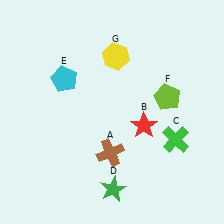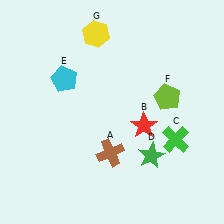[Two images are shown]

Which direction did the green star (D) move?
The green star (D) moved right.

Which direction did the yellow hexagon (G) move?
The yellow hexagon (G) moved up.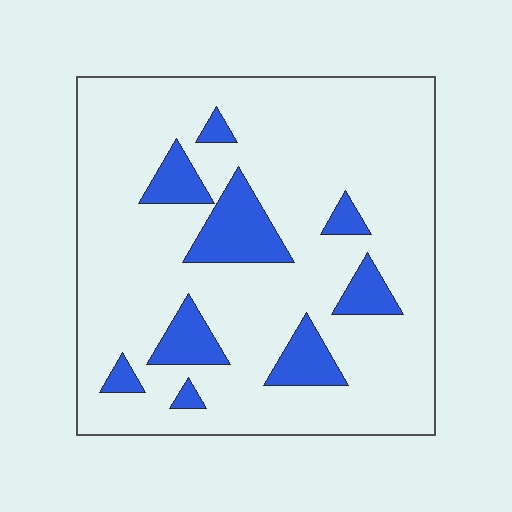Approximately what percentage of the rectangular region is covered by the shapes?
Approximately 15%.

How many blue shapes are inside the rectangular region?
9.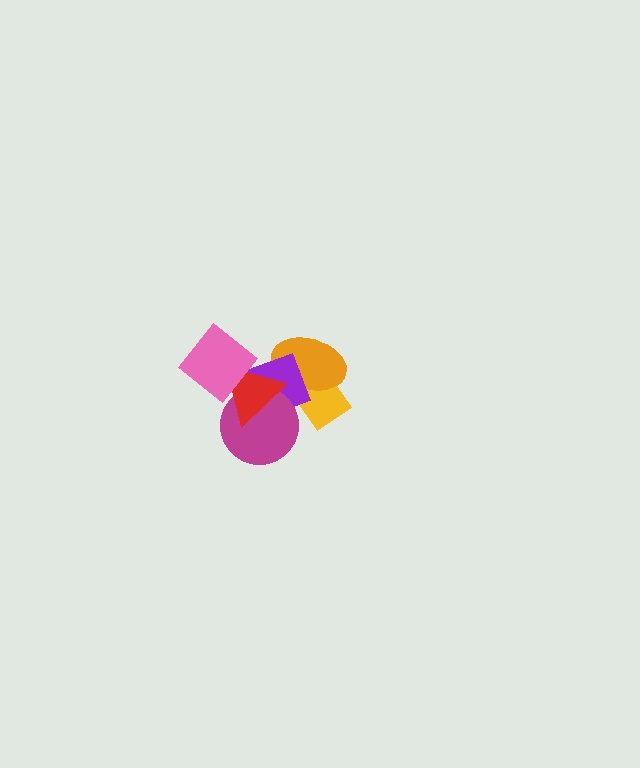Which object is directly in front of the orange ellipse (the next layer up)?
The purple diamond is directly in front of the orange ellipse.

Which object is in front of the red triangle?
The pink diamond is in front of the red triangle.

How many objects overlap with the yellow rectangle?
4 objects overlap with the yellow rectangle.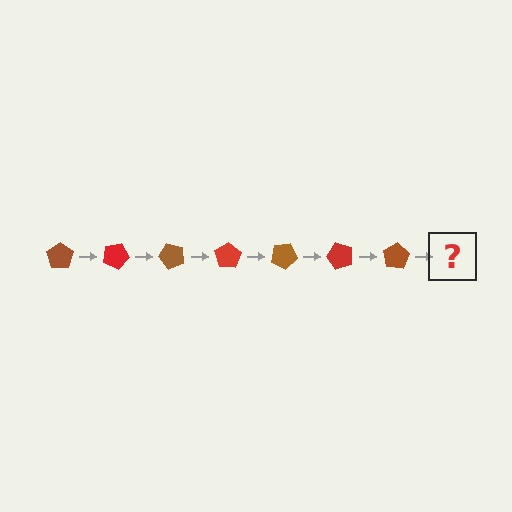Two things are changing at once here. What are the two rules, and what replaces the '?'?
The two rules are that it rotates 25 degrees each step and the color cycles through brown and red. The '?' should be a red pentagon, rotated 175 degrees from the start.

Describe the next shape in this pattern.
It should be a red pentagon, rotated 175 degrees from the start.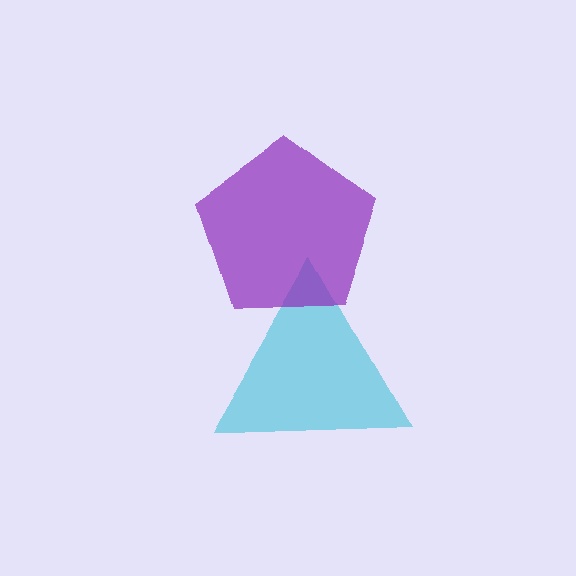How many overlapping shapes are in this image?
There are 2 overlapping shapes in the image.